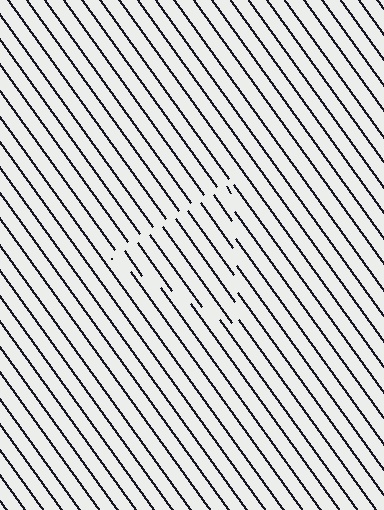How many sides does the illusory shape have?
3 sides — the line-ends trace a triangle.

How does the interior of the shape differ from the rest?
The interior of the shape contains the same grating, shifted by half a period — the contour is defined by the phase discontinuity where line-ends from the inner and outer gratings abut.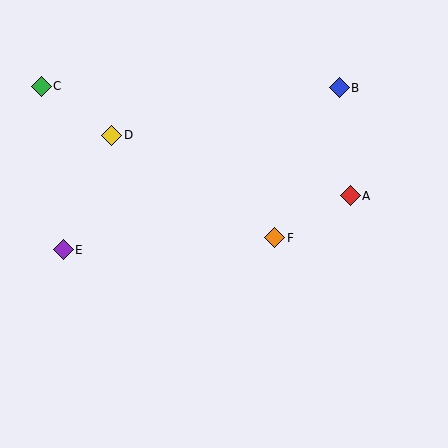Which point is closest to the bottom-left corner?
Point E is closest to the bottom-left corner.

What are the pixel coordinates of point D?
Point D is at (112, 135).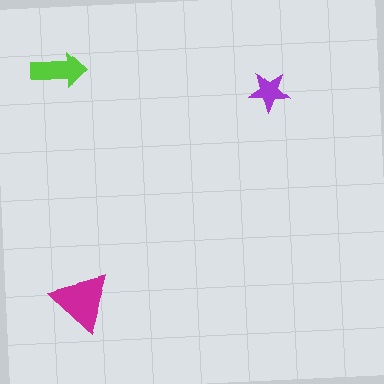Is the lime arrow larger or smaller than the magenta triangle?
Smaller.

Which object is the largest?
The magenta triangle.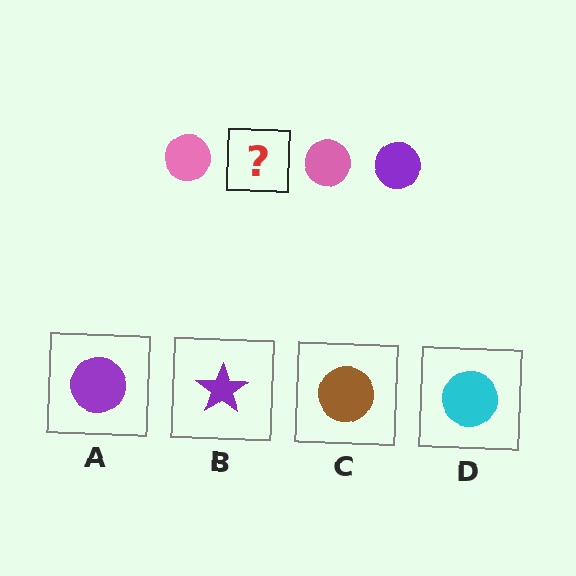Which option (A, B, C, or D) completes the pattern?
A.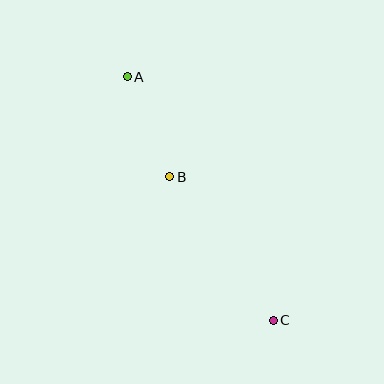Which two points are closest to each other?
Points A and B are closest to each other.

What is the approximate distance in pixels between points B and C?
The distance between B and C is approximately 177 pixels.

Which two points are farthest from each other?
Points A and C are farthest from each other.